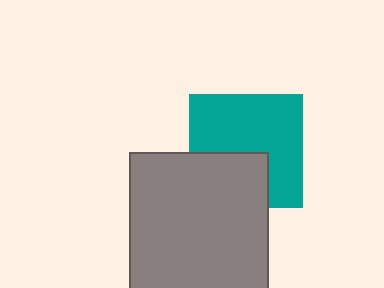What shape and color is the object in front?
The object in front is a gray square.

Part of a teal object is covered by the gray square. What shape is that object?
It is a square.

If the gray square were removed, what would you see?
You would see the complete teal square.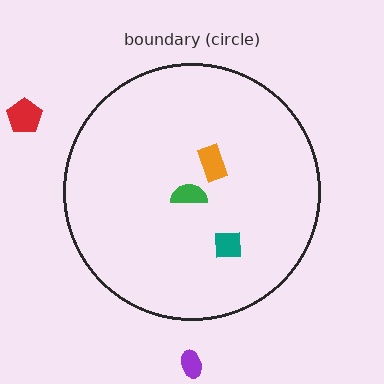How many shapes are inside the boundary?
3 inside, 2 outside.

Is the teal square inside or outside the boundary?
Inside.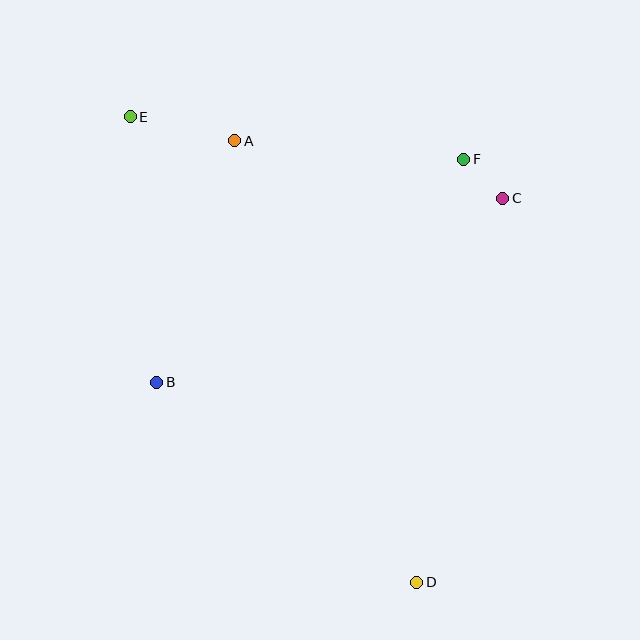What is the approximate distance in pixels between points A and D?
The distance between A and D is approximately 478 pixels.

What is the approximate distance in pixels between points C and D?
The distance between C and D is approximately 393 pixels.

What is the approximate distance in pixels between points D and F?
The distance between D and F is approximately 425 pixels.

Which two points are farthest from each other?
Points D and E are farthest from each other.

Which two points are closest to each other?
Points C and F are closest to each other.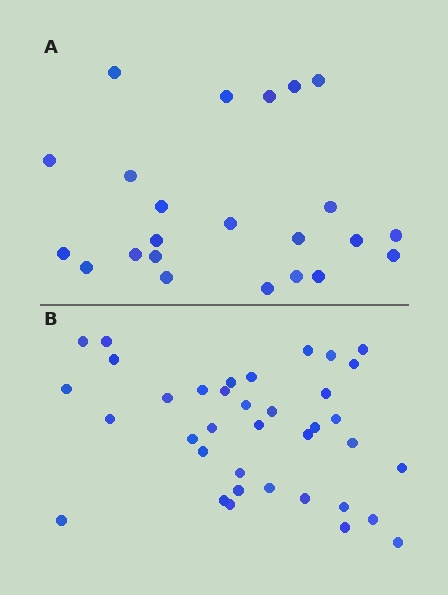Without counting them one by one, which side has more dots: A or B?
Region B (the bottom region) has more dots.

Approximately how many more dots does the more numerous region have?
Region B has approximately 15 more dots than region A.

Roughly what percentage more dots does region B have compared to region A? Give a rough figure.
About 60% more.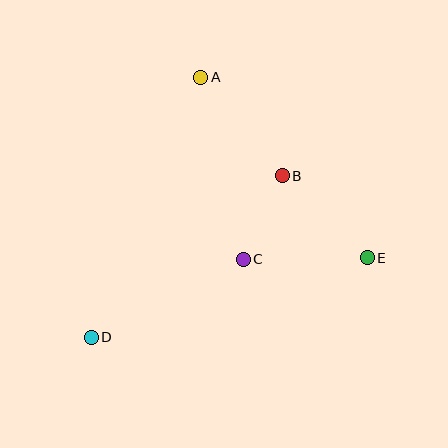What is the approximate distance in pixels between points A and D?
The distance between A and D is approximately 282 pixels.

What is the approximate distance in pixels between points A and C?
The distance between A and C is approximately 187 pixels.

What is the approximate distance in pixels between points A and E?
The distance between A and E is approximately 246 pixels.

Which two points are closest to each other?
Points B and C are closest to each other.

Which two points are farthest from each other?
Points D and E are farthest from each other.